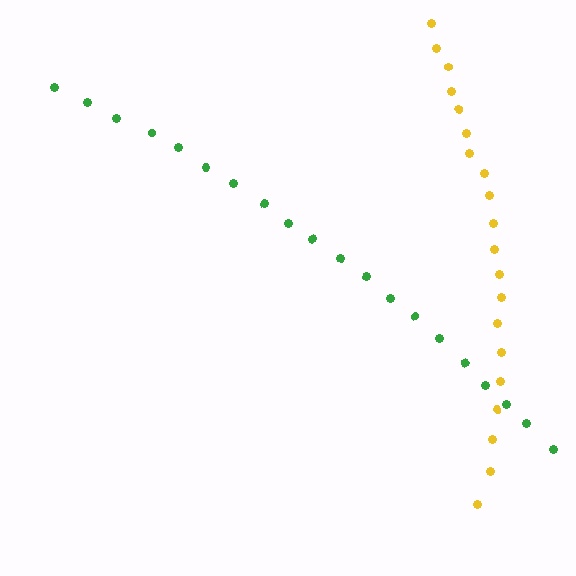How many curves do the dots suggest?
There are 2 distinct paths.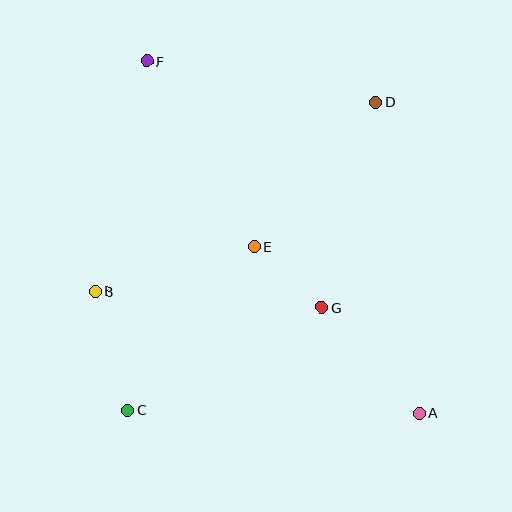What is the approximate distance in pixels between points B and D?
The distance between B and D is approximately 338 pixels.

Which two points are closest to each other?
Points E and G are closest to each other.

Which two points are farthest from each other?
Points A and F are farthest from each other.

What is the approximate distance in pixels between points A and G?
The distance between A and G is approximately 144 pixels.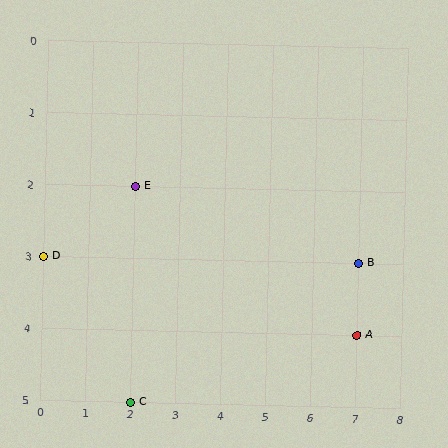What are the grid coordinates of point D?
Point D is at grid coordinates (0, 3).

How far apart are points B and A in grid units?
Points B and A are 1 row apart.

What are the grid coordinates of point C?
Point C is at grid coordinates (2, 5).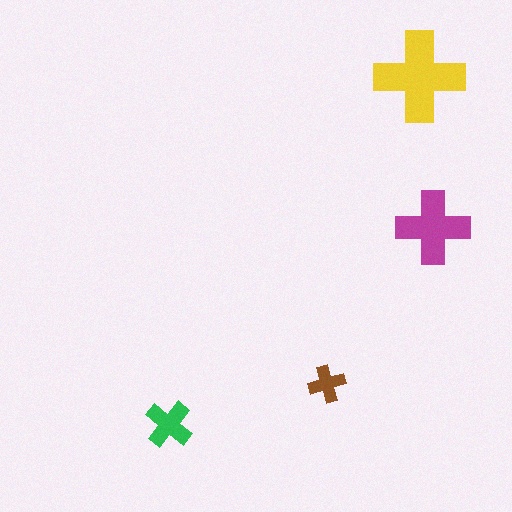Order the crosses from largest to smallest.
the yellow one, the magenta one, the green one, the brown one.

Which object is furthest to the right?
The magenta cross is rightmost.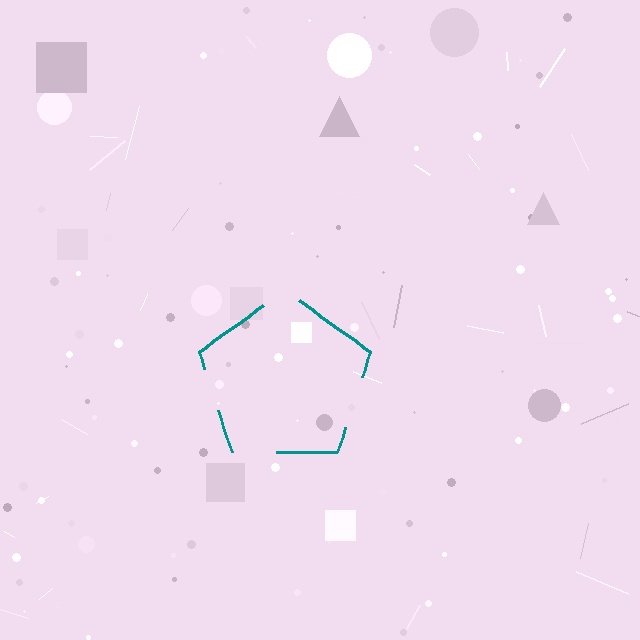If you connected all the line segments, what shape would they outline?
They would outline a pentagon.